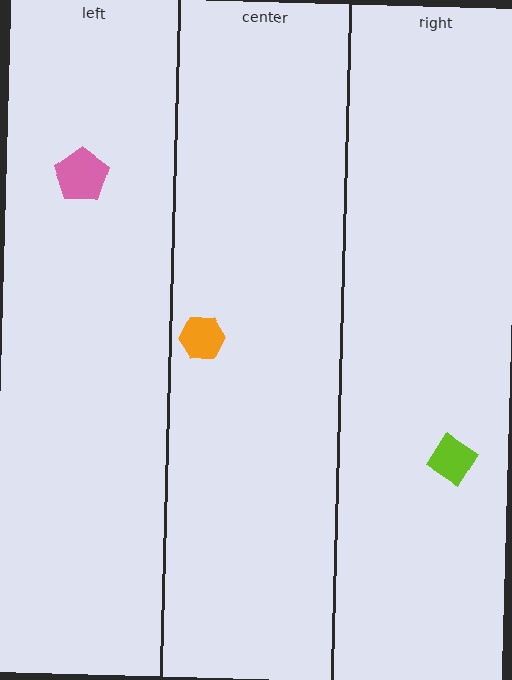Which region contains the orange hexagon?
The center region.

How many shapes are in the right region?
1.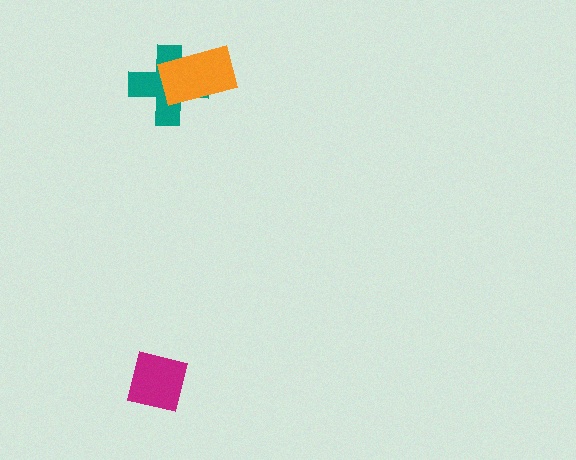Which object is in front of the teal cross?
The orange rectangle is in front of the teal cross.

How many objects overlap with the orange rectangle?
1 object overlaps with the orange rectangle.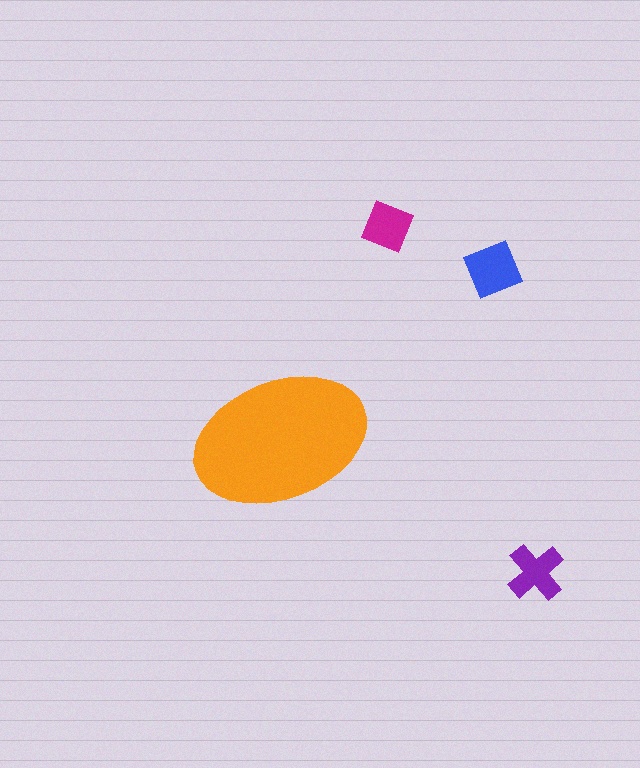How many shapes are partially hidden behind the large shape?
0 shapes are partially hidden.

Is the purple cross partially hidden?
No, the purple cross is fully visible.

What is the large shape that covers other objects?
An orange ellipse.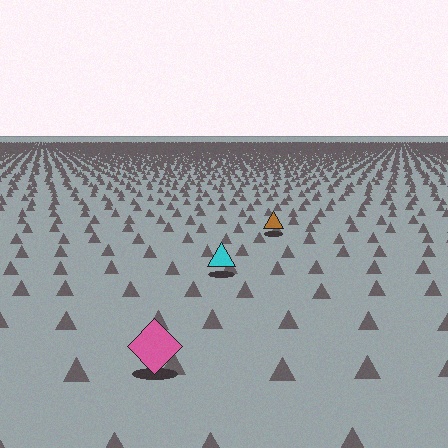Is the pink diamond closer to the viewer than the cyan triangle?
Yes. The pink diamond is closer — you can tell from the texture gradient: the ground texture is coarser near it.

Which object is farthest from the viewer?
The brown triangle is farthest from the viewer. It appears smaller and the ground texture around it is denser.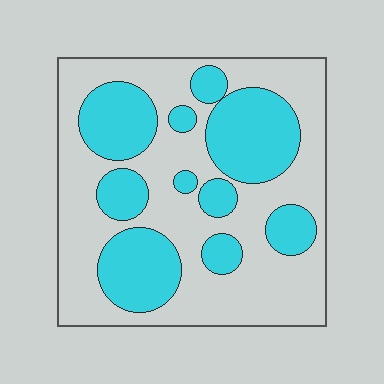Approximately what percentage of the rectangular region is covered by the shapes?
Approximately 35%.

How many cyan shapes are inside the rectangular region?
10.